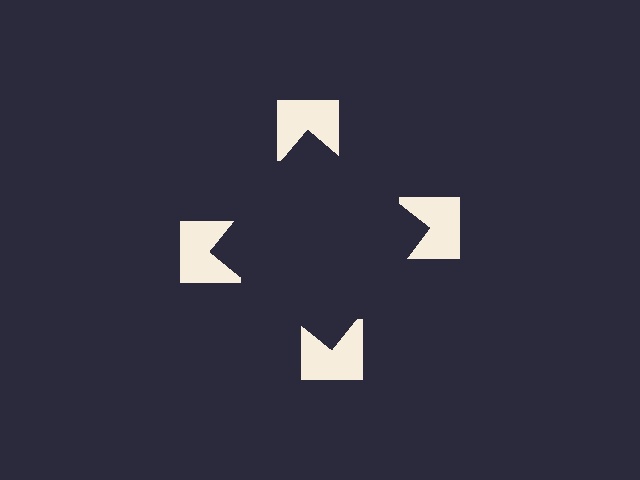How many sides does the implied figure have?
4 sides.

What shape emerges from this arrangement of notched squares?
An illusory square — its edges are inferred from the aligned wedge cuts in the notched squares, not physically drawn.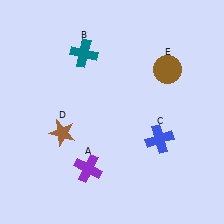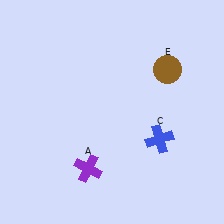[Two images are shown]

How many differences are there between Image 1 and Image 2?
There are 2 differences between the two images.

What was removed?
The teal cross (B), the brown star (D) were removed in Image 2.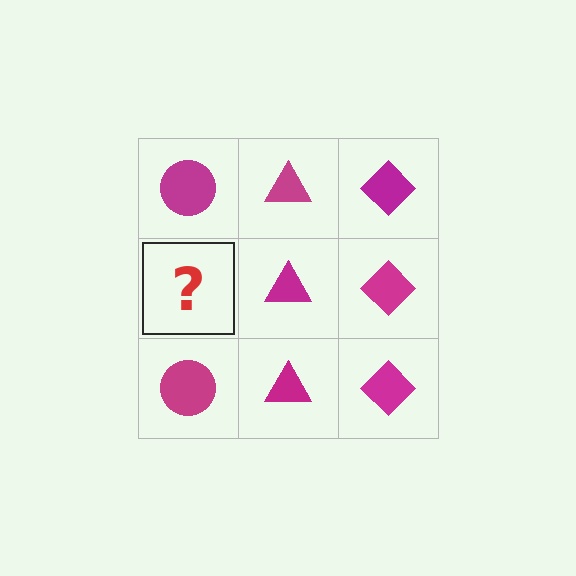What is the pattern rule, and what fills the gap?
The rule is that each column has a consistent shape. The gap should be filled with a magenta circle.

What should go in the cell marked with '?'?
The missing cell should contain a magenta circle.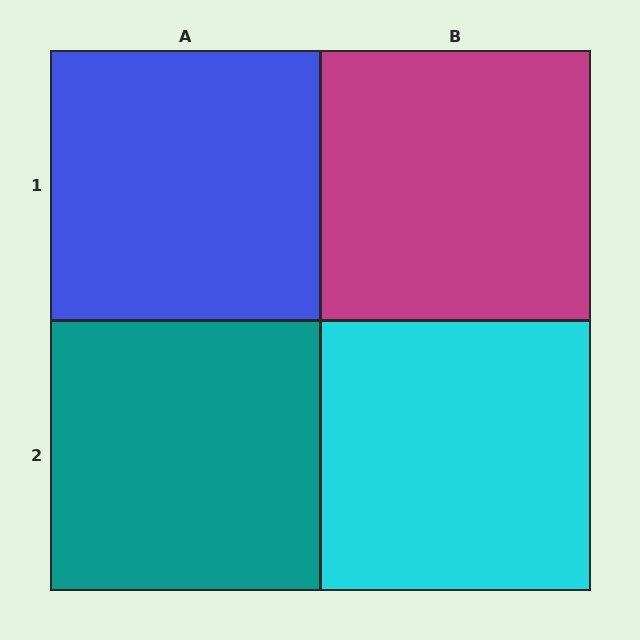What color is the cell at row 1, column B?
Magenta.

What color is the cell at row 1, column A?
Blue.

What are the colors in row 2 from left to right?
Teal, cyan.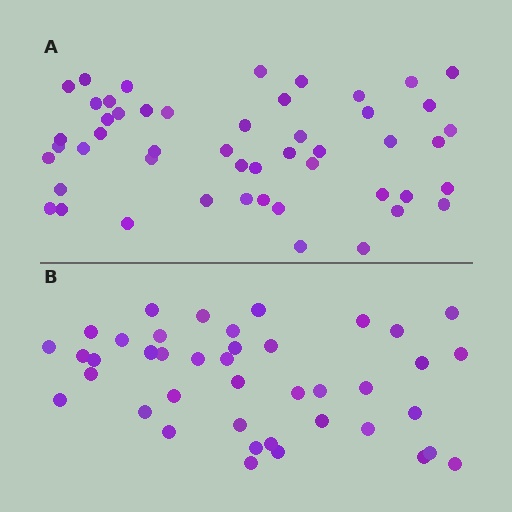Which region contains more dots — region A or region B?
Region A (the top region) has more dots.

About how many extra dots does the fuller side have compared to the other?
Region A has roughly 8 or so more dots than region B.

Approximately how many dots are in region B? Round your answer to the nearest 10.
About 40 dots. (The exact count is 41, which rounds to 40.)